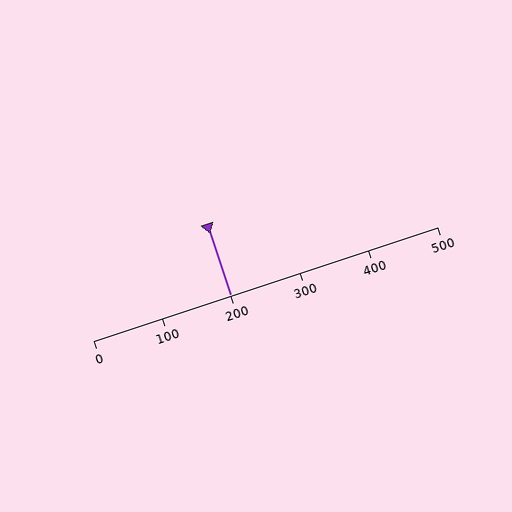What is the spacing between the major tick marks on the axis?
The major ticks are spaced 100 apart.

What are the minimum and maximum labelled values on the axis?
The axis runs from 0 to 500.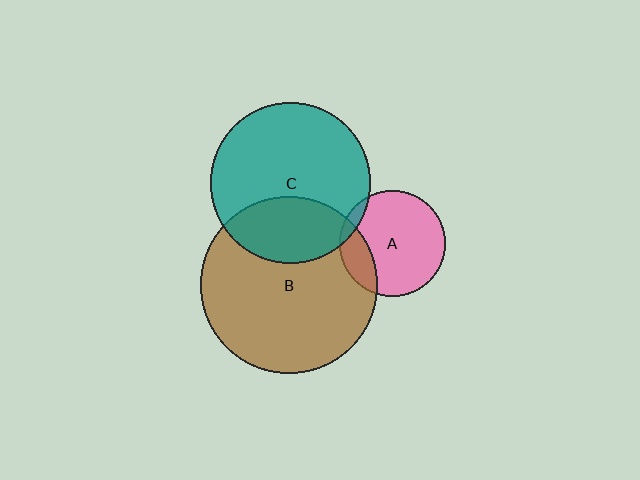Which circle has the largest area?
Circle B (brown).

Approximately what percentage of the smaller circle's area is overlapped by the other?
Approximately 5%.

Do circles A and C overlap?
Yes.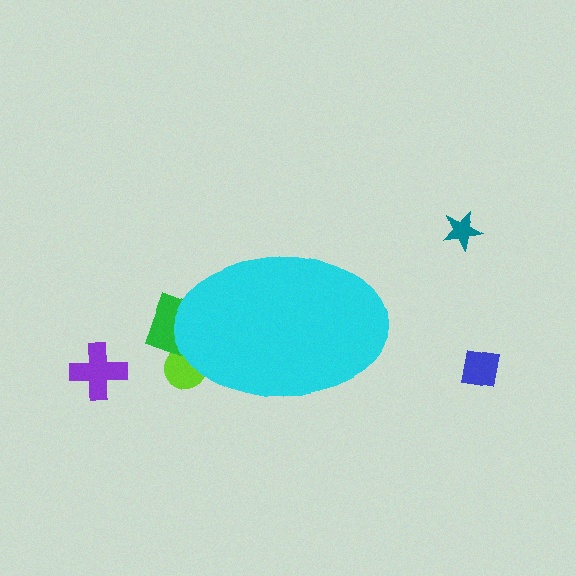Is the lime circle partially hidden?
Yes, the lime circle is partially hidden behind the cyan ellipse.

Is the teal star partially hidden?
No, the teal star is fully visible.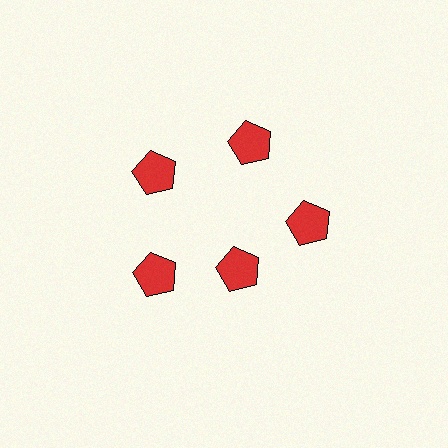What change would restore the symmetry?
The symmetry would be restored by moving it outward, back onto the ring so that all 5 pentagons sit at equal angles and equal distance from the center.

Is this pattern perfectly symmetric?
No. The 5 red pentagons are arranged in a ring, but one element near the 5 o'clock position is pulled inward toward the center, breaking the 5-fold rotational symmetry.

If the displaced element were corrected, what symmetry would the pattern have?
It would have 5-fold rotational symmetry — the pattern would map onto itself every 72 degrees.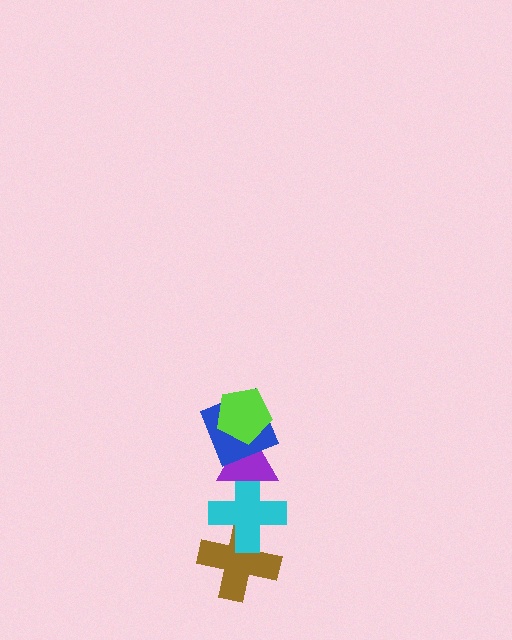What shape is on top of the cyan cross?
The purple triangle is on top of the cyan cross.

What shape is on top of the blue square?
The lime pentagon is on top of the blue square.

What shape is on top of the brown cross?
The cyan cross is on top of the brown cross.